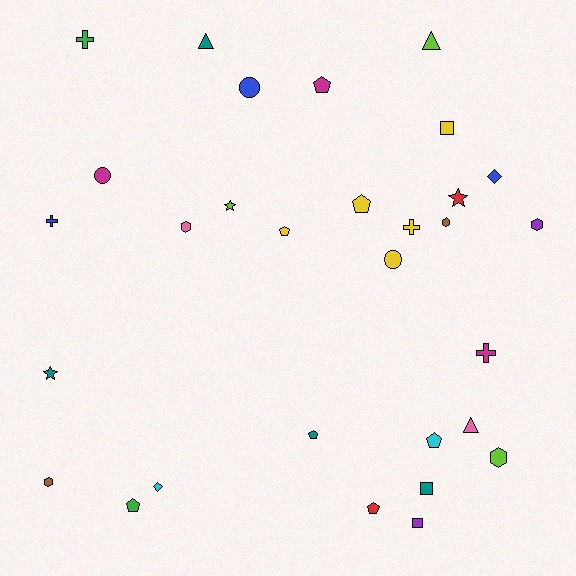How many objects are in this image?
There are 30 objects.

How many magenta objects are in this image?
There are 3 magenta objects.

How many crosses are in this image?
There are 4 crosses.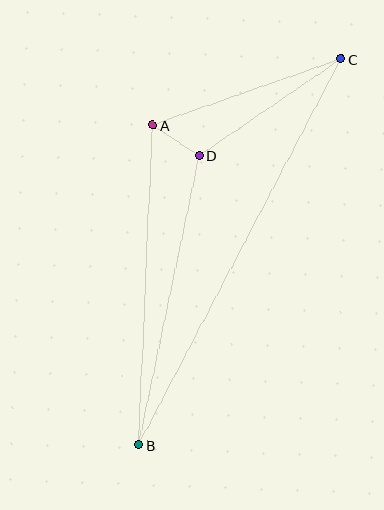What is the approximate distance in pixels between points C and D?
The distance between C and D is approximately 171 pixels.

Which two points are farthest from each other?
Points B and C are farthest from each other.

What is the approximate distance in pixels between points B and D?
The distance between B and D is approximately 296 pixels.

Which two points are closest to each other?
Points A and D are closest to each other.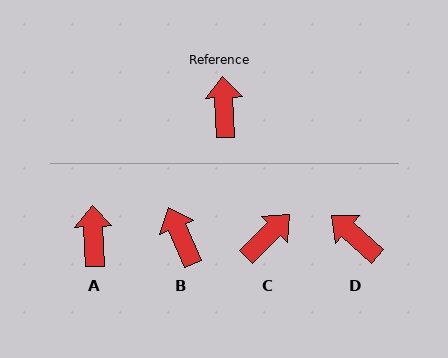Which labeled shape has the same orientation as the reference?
A.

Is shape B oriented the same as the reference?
No, it is off by about 20 degrees.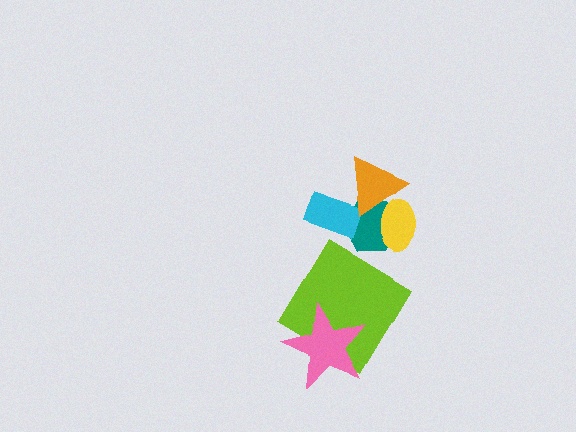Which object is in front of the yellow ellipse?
The orange triangle is in front of the yellow ellipse.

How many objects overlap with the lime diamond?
1 object overlaps with the lime diamond.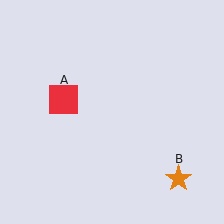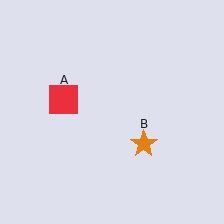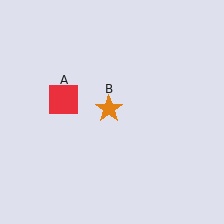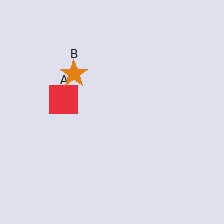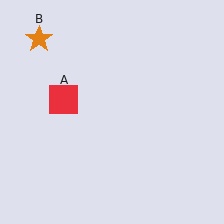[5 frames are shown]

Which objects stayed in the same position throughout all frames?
Red square (object A) remained stationary.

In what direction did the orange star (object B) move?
The orange star (object B) moved up and to the left.